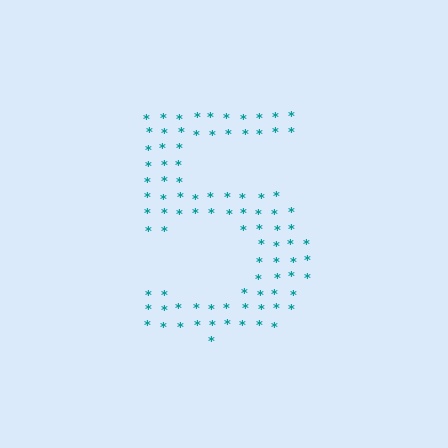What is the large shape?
The large shape is the digit 5.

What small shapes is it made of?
It is made of small asterisks.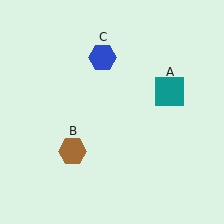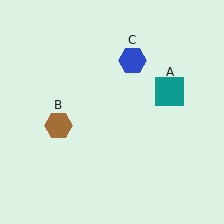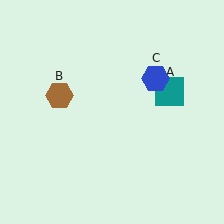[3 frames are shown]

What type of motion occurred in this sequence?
The brown hexagon (object B), blue hexagon (object C) rotated clockwise around the center of the scene.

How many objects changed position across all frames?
2 objects changed position: brown hexagon (object B), blue hexagon (object C).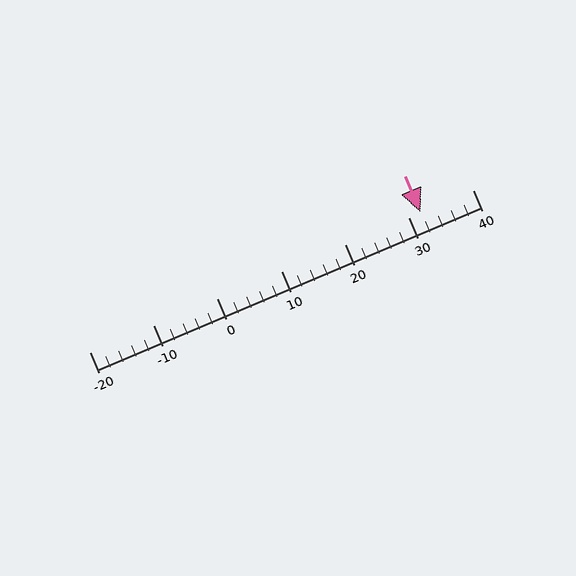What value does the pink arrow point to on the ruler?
The pink arrow points to approximately 32.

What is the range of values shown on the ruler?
The ruler shows values from -20 to 40.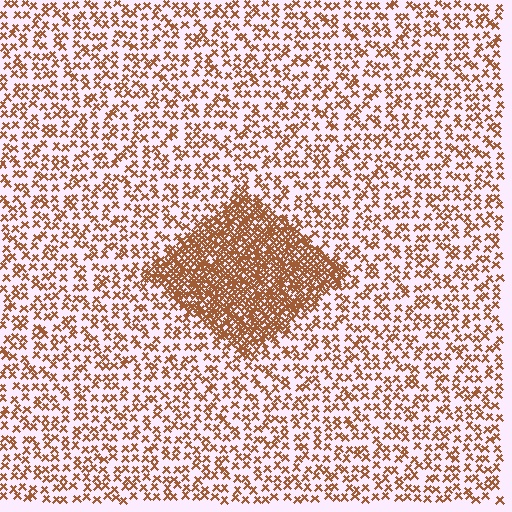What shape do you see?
I see a diamond.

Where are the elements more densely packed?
The elements are more densely packed inside the diamond boundary.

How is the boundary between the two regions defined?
The boundary is defined by a change in element density (approximately 2.9x ratio). All elements are the same color, size, and shape.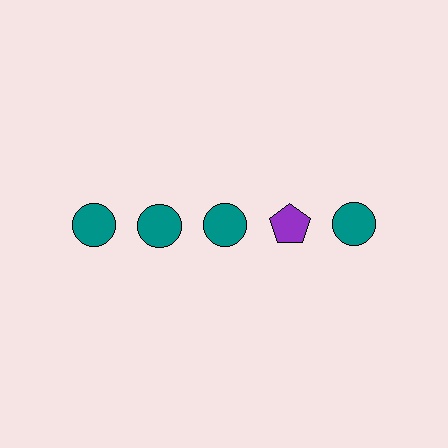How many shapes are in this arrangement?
There are 5 shapes arranged in a grid pattern.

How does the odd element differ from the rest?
It differs in both color (purple instead of teal) and shape (pentagon instead of circle).